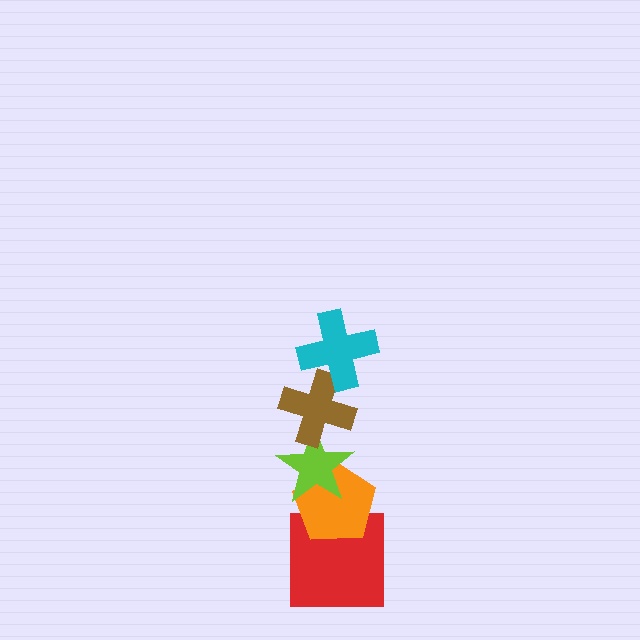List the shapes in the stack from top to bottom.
From top to bottom: the cyan cross, the brown cross, the lime star, the orange pentagon, the red square.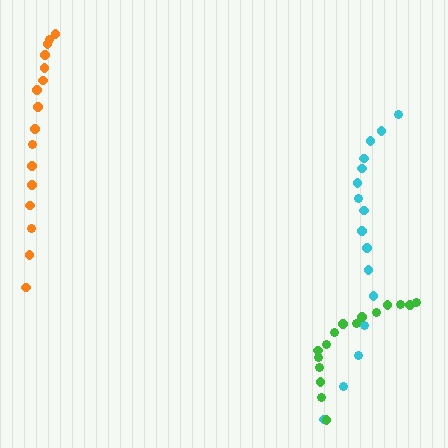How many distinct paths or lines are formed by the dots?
There are 3 distinct paths.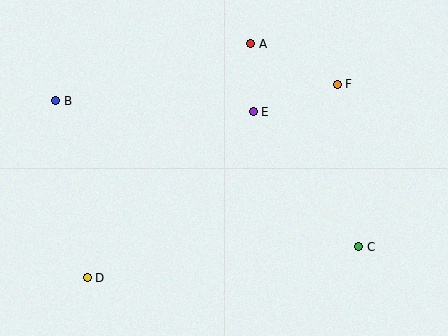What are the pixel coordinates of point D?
Point D is at (87, 278).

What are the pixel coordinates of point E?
Point E is at (253, 112).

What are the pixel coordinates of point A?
Point A is at (251, 44).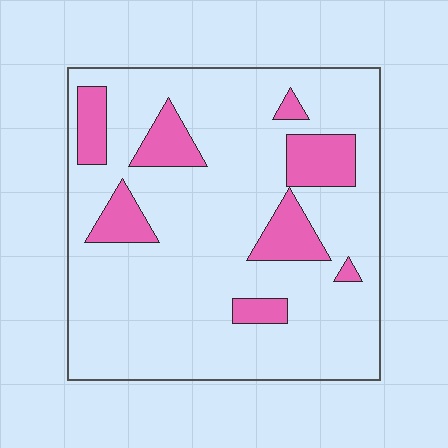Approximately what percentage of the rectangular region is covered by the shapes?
Approximately 15%.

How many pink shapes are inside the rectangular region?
8.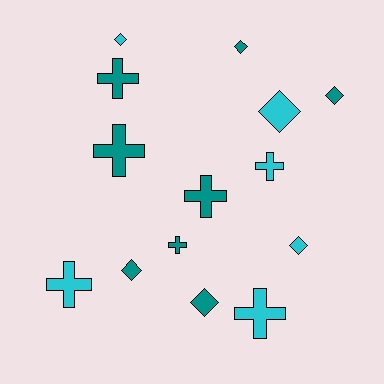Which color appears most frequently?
Teal, with 8 objects.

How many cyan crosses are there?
There are 3 cyan crosses.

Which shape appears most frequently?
Diamond, with 7 objects.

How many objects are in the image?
There are 14 objects.